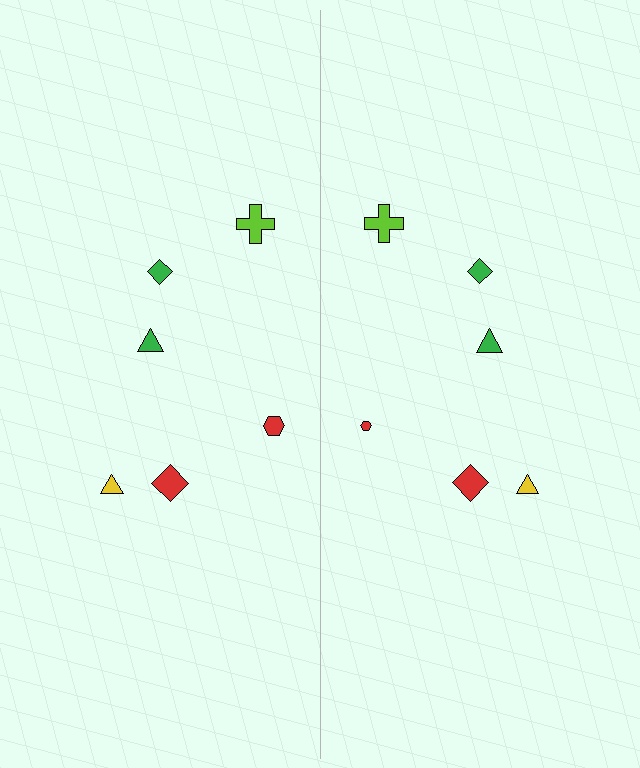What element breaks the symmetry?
The red hexagon on the right side has a different size than its mirror counterpart.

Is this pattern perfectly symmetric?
No, the pattern is not perfectly symmetric. The red hexagon on the right side has a different size than its mirror counterpart.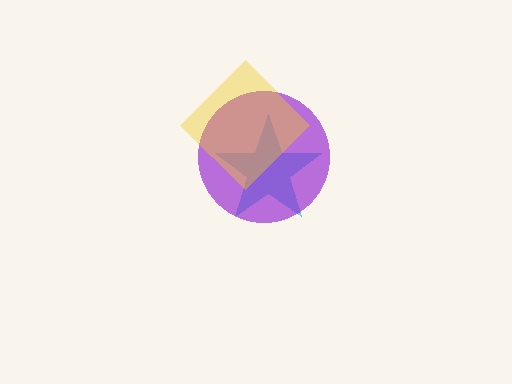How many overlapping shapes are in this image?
There are 3 overlapping shapes in the image.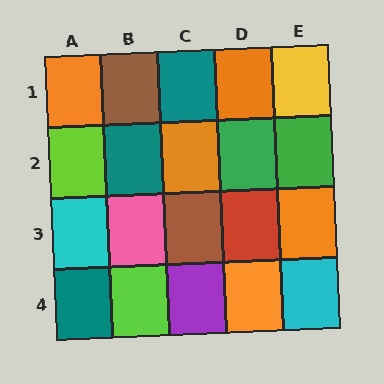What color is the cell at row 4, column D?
Orange.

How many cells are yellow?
1 cell is yellow.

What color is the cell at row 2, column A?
Lime.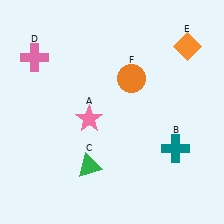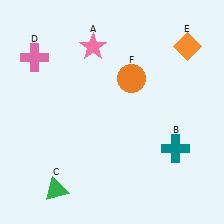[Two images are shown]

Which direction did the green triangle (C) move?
The green triangle (C) moved left.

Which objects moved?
The objects that moved are: the pink star (A), the green triangle (C).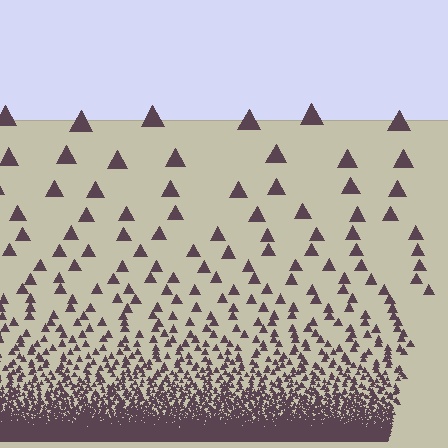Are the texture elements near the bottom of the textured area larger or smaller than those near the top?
Smaller. The gradient is inverted — elements near the bottom are smaller and denser.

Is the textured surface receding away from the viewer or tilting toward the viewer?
The surface appears to tilt toward the viewer. Texture elements get larger and sparser toward the top.